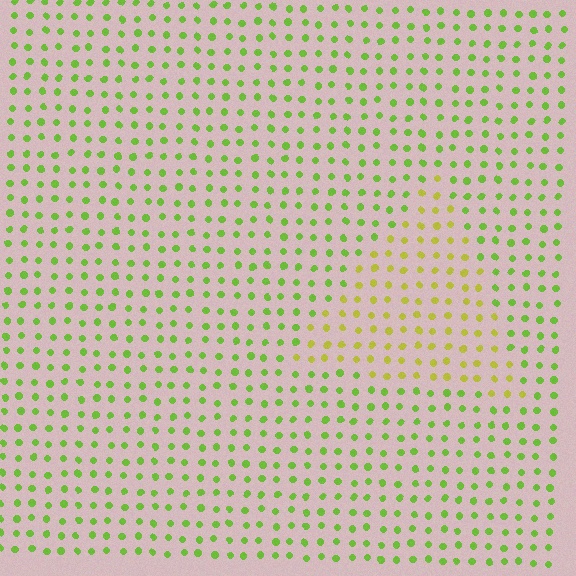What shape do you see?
I see a triangle.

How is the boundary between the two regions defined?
The boundary is defined purely by a slight shift in hue (about 33 degrees). Spacing, size, and orientation are identical on both sides.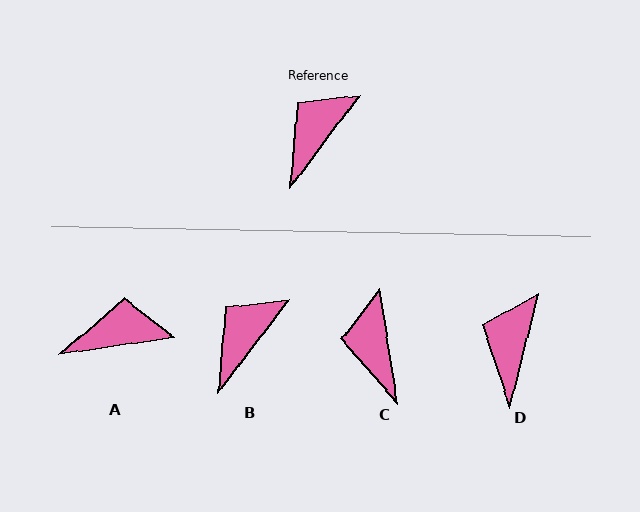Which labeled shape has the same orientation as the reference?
B.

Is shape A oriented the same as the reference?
No, it is off by about 44 degrees.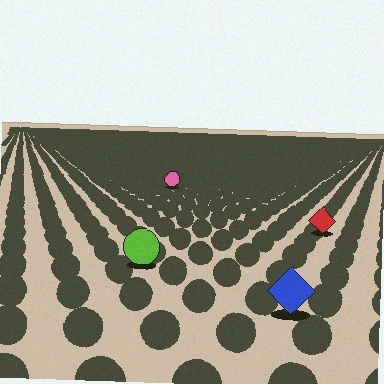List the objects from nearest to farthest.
From nearest to farthest: the blue diamond, the lime circle, the red diamond, the pink circle.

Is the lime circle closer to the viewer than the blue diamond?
No. The blue diamond is closer — you can tell from the texture gradient: the ground texture is coarser near it.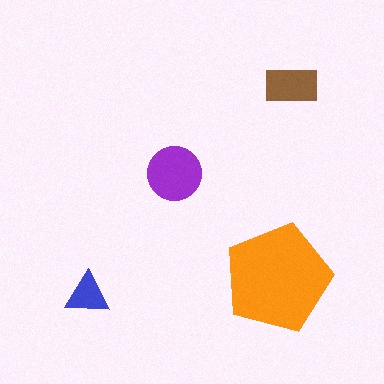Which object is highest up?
The brown rectangle is topmost.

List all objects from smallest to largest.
The blue triangle, the brown rectangle, the purple circle, the orange pentagon.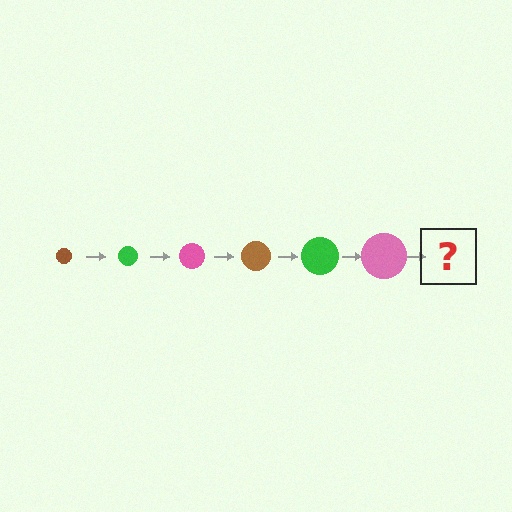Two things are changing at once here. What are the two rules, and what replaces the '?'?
The two rules are that the circle grows larger each step and the color cycles through brown, green, and pink. The '?' should be a brown circle, larger than the previous one.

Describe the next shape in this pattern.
It should be a brown circle, larger than the previous one.